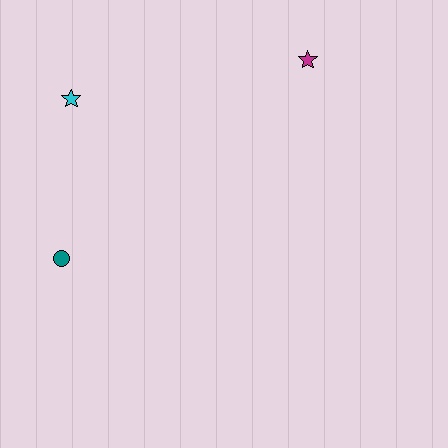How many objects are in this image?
There are 3 objects.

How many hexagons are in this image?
There are no hexagons.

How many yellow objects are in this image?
There are no yellow objects.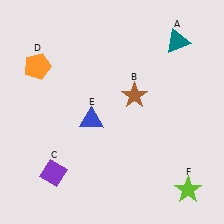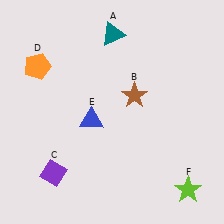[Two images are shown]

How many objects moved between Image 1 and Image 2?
1 object moved between the two images.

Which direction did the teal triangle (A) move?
The teal triangle (A) moved left.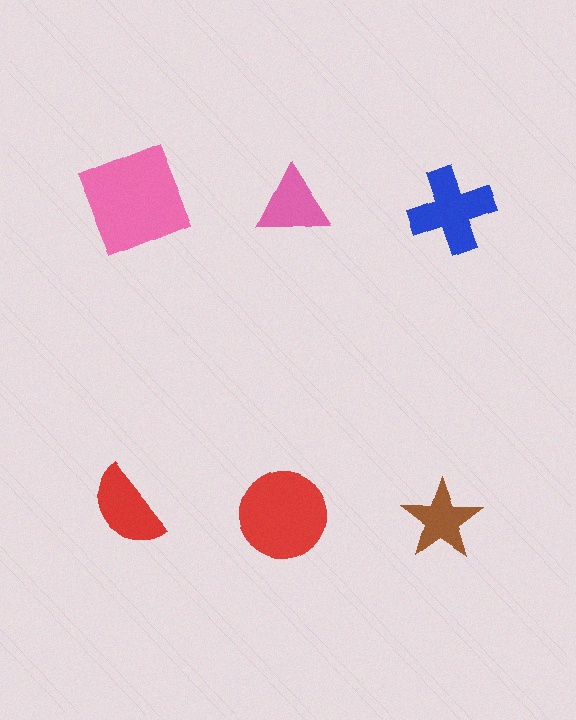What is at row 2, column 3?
A brown star.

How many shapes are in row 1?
3 shapes.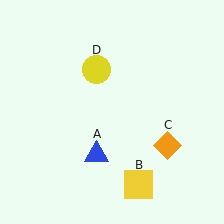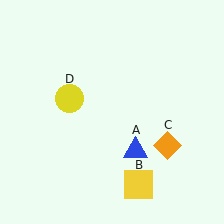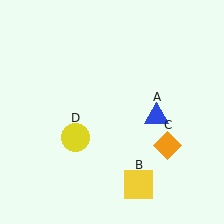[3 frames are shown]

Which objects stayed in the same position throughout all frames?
Yellow square (object B) and orange diamond (object C) remained stationary.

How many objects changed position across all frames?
2 objects changed position: blue triangle (object A), yellow circle (object D).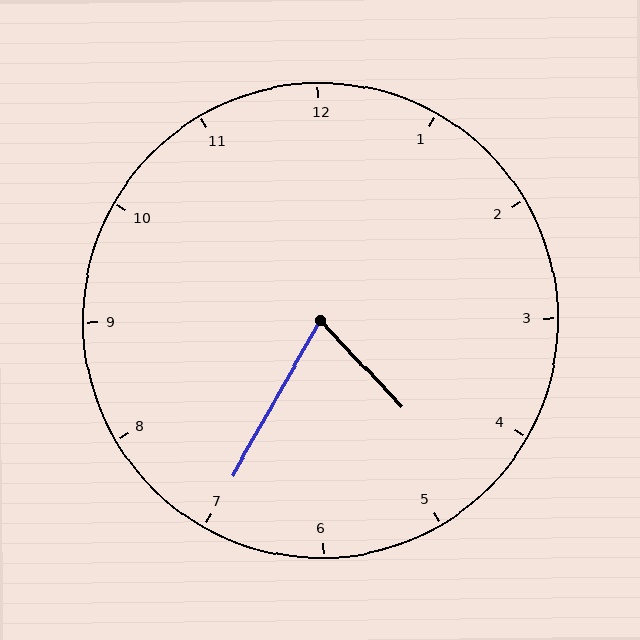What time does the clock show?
4:35.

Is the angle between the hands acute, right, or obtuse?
It is acute.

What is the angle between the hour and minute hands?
Approximately 72 degrees.